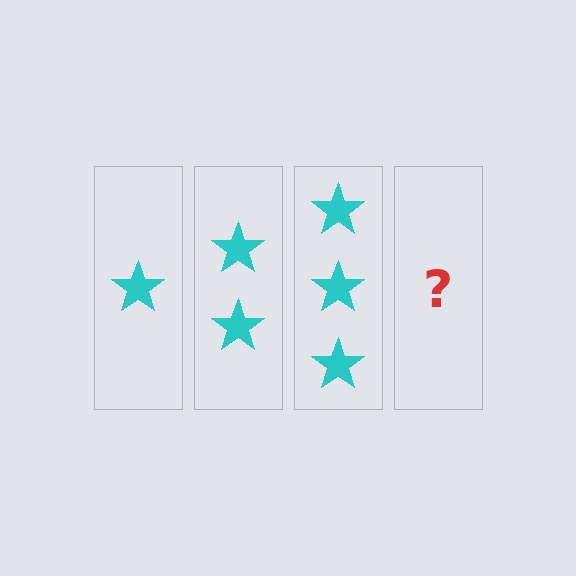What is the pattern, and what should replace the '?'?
The pattern is that each step adds one more star. The '?' should be 4 stars.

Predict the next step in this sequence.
The next step is 4 stars.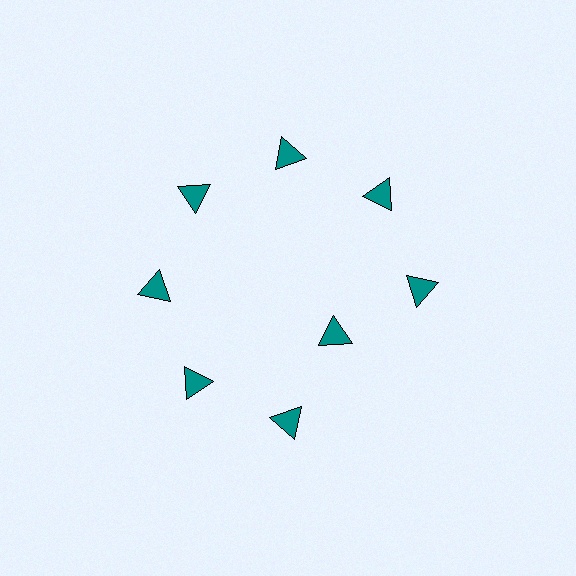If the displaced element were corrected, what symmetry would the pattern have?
It would have 8-fold rotational symmetry — the pattern would map onto itself every 45 degrees.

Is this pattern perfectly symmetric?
No. The 8 teal triangles are arranged in a ring, but one element near the 4 o'clock position is pulled inward toward the center, breaking the 8-fold rotational symmetry.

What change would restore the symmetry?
The symmetry would be restored by moving it outward, back onto the ring so that all 8 triangles sit at equal angles and equal distance from the center.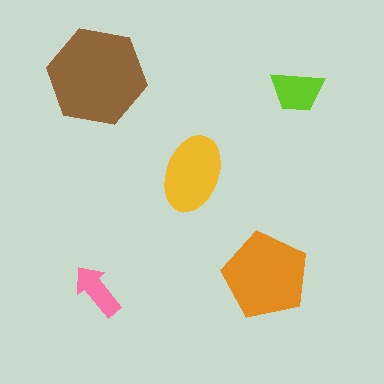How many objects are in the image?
There are 5 objects in the image.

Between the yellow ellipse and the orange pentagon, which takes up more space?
The orange pentagon.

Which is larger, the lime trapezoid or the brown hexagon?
The brown hexagon.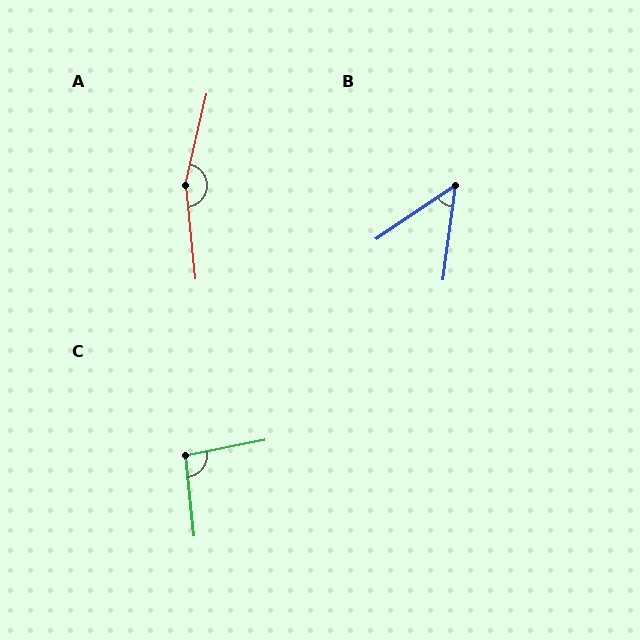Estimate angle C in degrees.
Approximately 95 degrees.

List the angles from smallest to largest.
B (49°), C (95°), A (161°).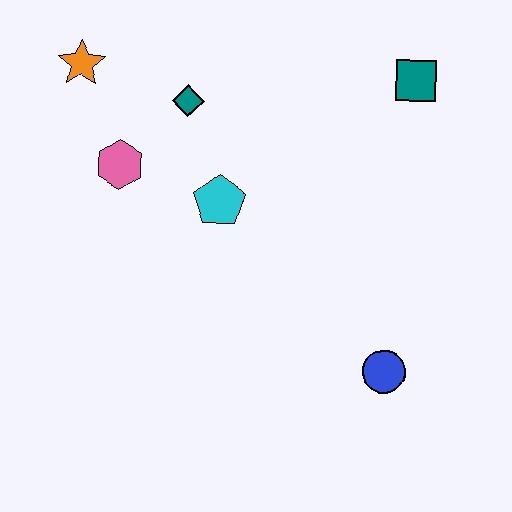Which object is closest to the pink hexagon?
The teal diamond is closest to the pink hexagon.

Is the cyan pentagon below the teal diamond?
Yes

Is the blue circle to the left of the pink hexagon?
No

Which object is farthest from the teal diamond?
The blue circle is farthest from the teal diamond.